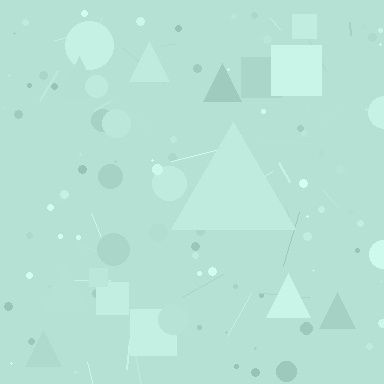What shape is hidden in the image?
A triangle is hidden in the image.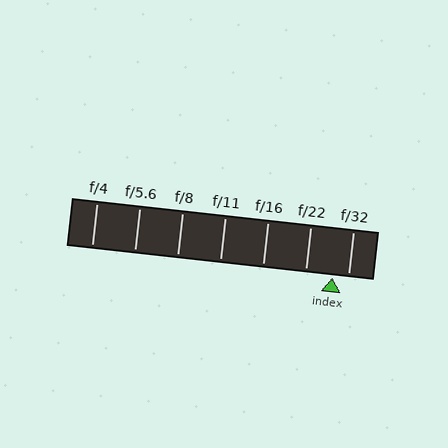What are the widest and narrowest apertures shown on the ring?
The widest aperture shown is f/4 and the narrowest is f/32.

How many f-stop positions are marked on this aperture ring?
There are 7 f-stop positions marked.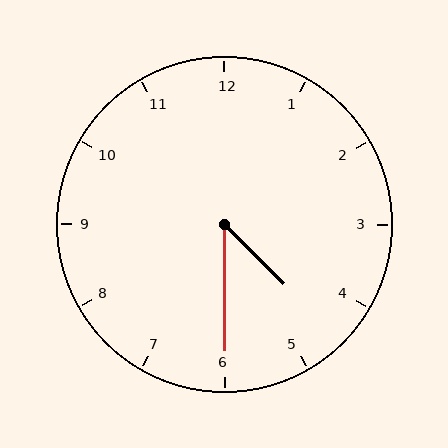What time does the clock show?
4:30.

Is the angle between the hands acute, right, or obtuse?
It is acute.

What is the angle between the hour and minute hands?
Approximately 45 degrees.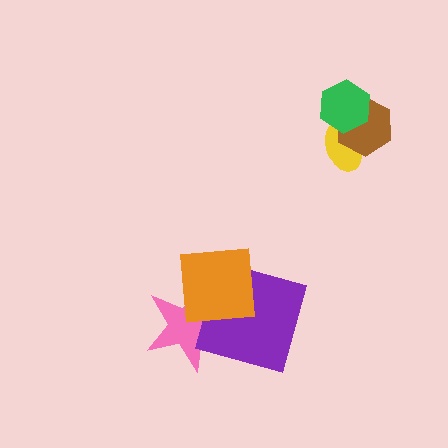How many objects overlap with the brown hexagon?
2 objects overlap with the brown hexagon.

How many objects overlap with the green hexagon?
2 objects overlap with the green hexagon.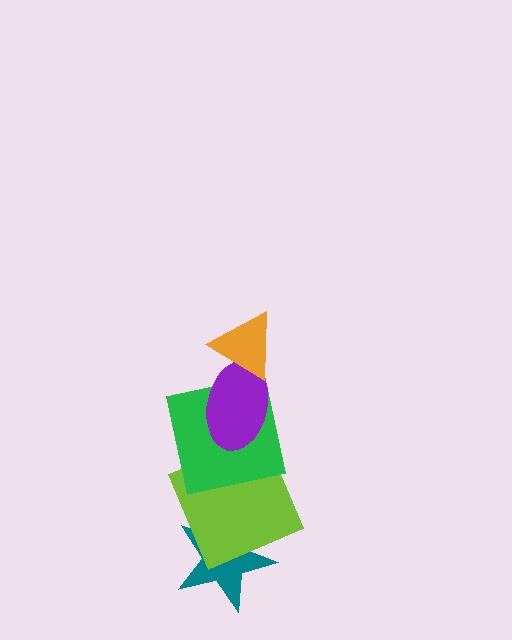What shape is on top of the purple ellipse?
The orange triangle is on top of the purple ellipse.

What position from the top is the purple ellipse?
The purple ellipse is 2nd from the top.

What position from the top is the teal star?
The teal star is 5th from the top.